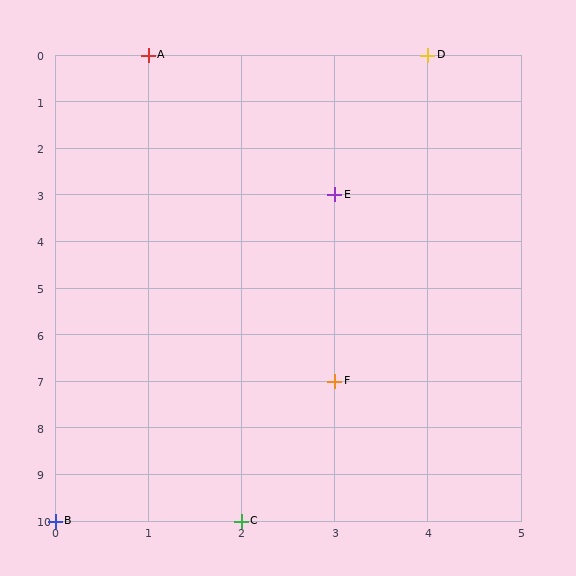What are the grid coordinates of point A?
Point A is at grid coordinates (1, 0).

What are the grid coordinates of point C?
Point C is at grid coordinates (2, 10).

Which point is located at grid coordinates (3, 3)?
Point E is at (3, 3).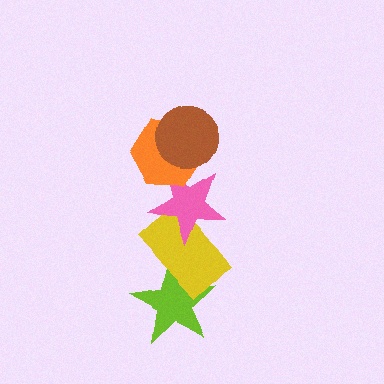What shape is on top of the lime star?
The yellow rectangle is on top of the lime star.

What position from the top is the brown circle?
The brown circle is 1st from the top.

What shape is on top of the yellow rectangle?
The pink star is on top of the yellow rectangle.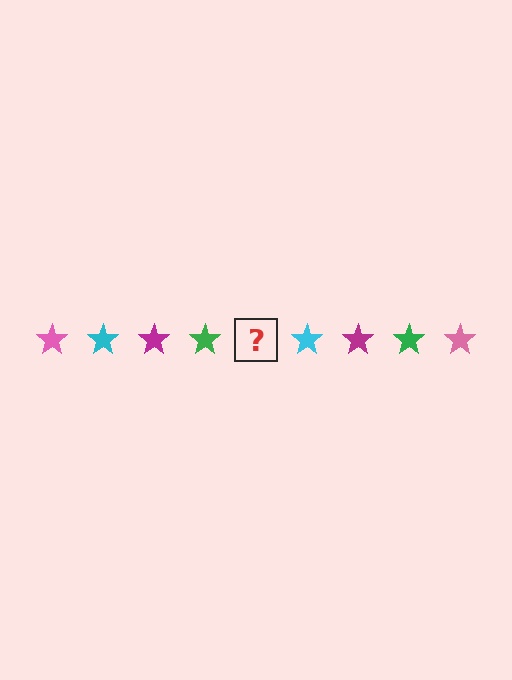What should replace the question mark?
The question mark should be replaced with a pink star.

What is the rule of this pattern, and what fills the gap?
The rule is that the pattern cycles through pink, cyan, magenta, green stars. The gap should be filled with a pink star.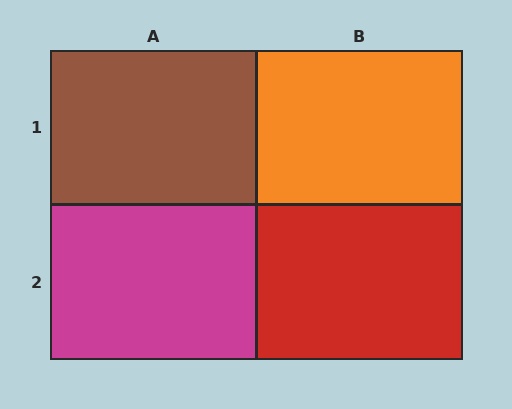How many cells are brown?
1 cell is brown.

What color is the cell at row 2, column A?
Magenta.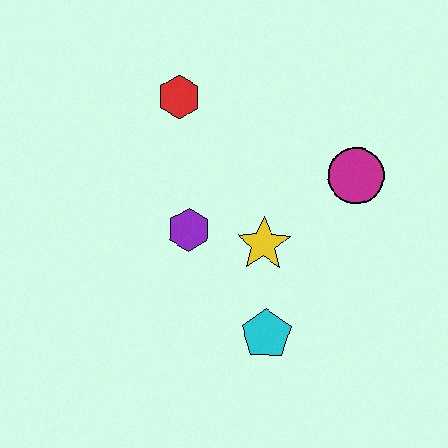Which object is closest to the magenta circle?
The yellow star is closest to the magenta circle.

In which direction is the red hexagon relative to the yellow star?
The red hexagon is above the yellow star.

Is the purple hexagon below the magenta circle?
Yes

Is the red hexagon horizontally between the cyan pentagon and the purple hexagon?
No